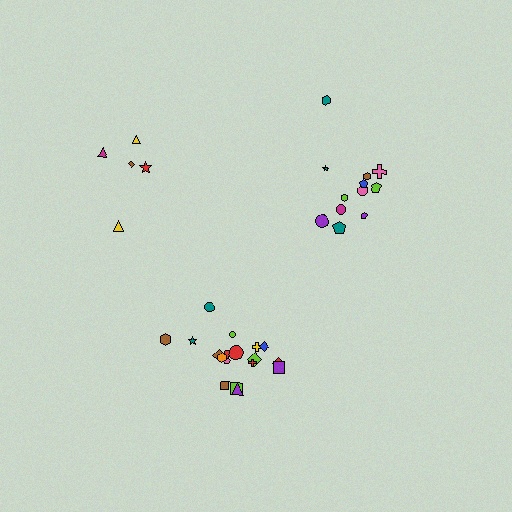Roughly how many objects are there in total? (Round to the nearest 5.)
Roughly 35 objects in total.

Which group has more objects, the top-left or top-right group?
The top-right group.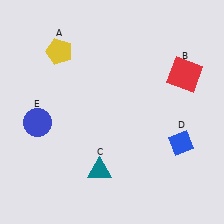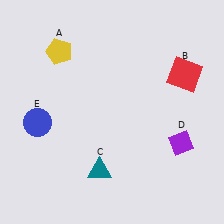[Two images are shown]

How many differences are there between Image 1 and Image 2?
There is 1 difference between the two images.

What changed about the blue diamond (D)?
In Image 1, D is blue. In Image 2, it changed to purple.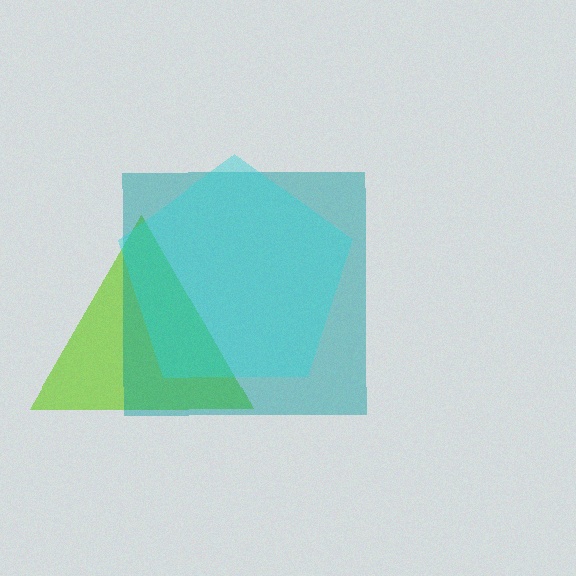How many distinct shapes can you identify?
There are 3 distinct shapes: a lime triangle, a teal square, a cyan pentagon.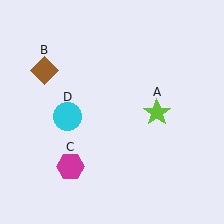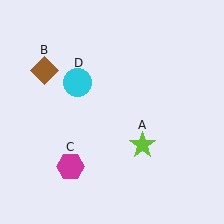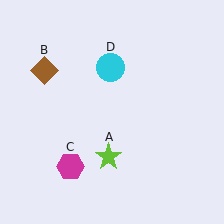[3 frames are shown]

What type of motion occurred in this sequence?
The lime star (object A), cyan circle (object D) rotated clockwise around the center of the scene.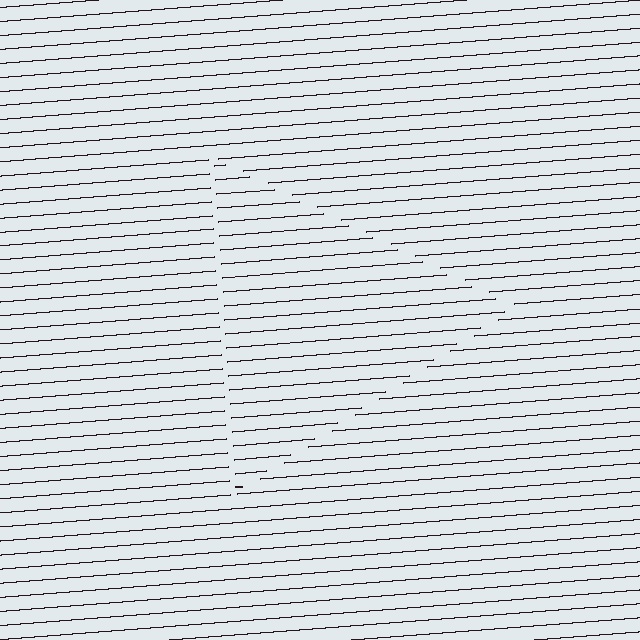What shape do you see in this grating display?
An illusory triangle. The interior of the shape contains the same grating, shifted by half a period — the contour is defined by the phase discontinuity where line-ends from the inner and outer gratings abut.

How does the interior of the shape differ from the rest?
The interior of the shape contains the same grating, shifted by half a period — the contour is defined by the phase discontinuity where line-ends from the inner and outer gratings abut.